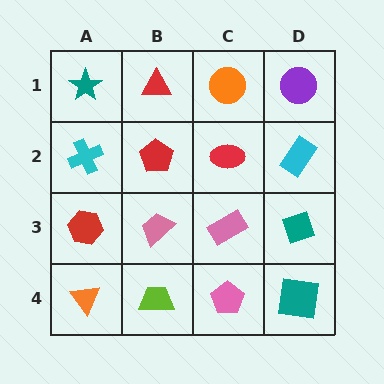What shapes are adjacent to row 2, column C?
An orange circle (row 1, column C), a pink rectangle (row 3, column C), a red pentagon (row 2, column B), a cyan rectangle (row 2, column D).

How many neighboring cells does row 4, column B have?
3.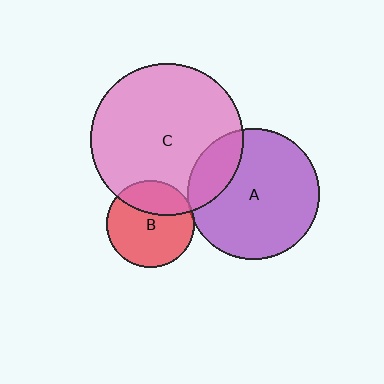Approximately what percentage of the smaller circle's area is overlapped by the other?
Approximately 5%.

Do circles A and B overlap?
Yes.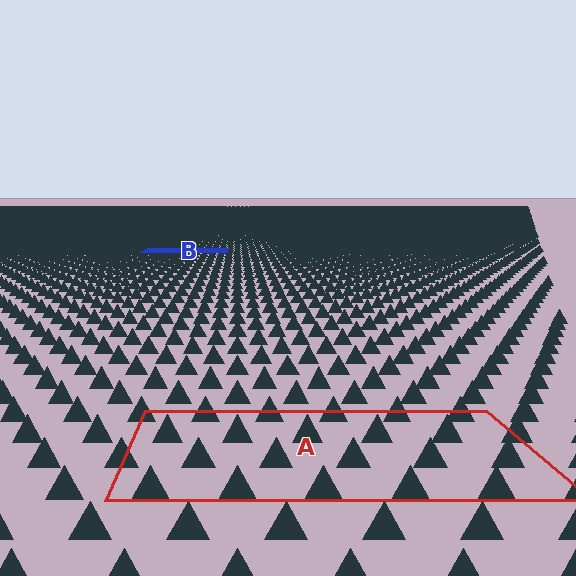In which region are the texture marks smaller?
The texture marks are smaller in region B, because it is farther away.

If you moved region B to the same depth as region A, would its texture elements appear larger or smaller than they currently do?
They would appear larger. At a closer depth, the same texture elements are projected at a bigger on-screen size.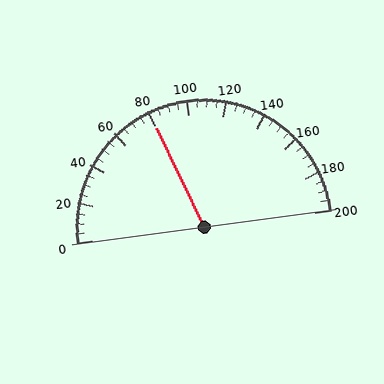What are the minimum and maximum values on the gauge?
The gauge ranges from 0 to 200.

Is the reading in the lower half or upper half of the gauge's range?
The reading is in the lower half of the range (0 to 200).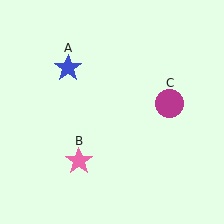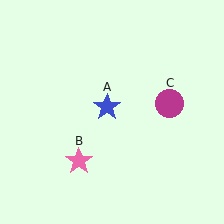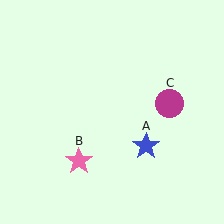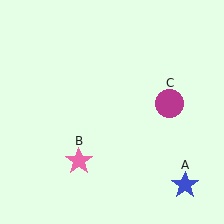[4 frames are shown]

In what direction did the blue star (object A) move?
The blue star (object A) moved down and to the right.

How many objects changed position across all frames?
1 object changed position: blue star (object A).